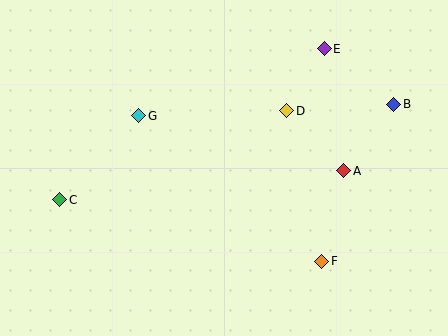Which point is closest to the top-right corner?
Point B is closest to the top-right corner.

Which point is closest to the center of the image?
Point D at (287, 111) is closest to the center.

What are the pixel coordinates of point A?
Point A is at (344, 171).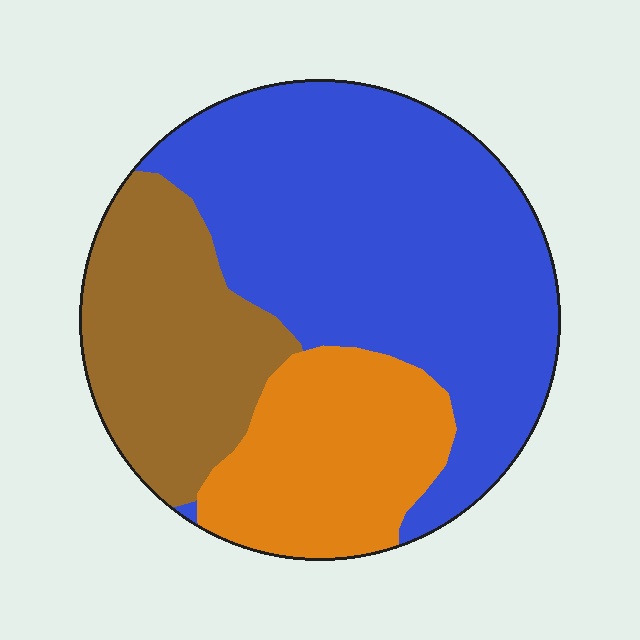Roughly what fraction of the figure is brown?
Brown takes up about one quarter (1/4) of the figure.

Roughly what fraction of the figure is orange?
Orange covers roughly 20% of the figure.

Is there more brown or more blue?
Blue.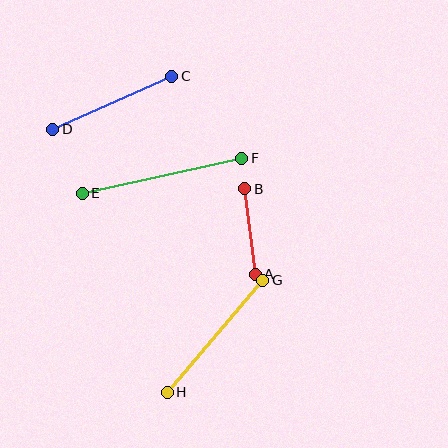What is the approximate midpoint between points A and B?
The midpoint is at approximately (250, 232) pixels.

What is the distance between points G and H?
The distance is approximately 147 pixels.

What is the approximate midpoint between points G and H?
The midpoint is at approximately (215, 336) pixels.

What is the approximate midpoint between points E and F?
The midpoint is at approximately (162, 176) pixels.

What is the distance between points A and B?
The distance is approximately 86 pixels.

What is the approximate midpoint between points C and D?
The midpoint is at approximately (112, 103) pixels.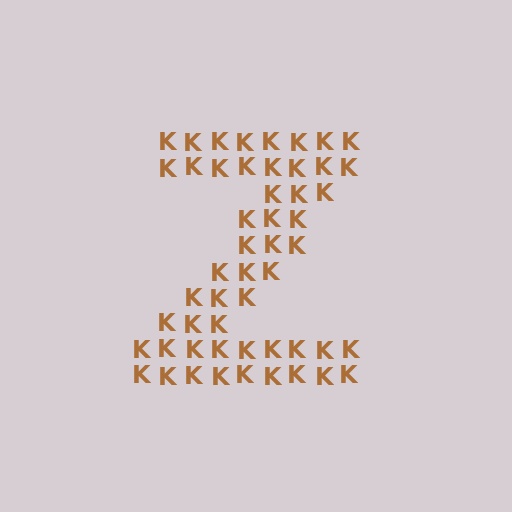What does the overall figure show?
The overall figure shows the letter Z.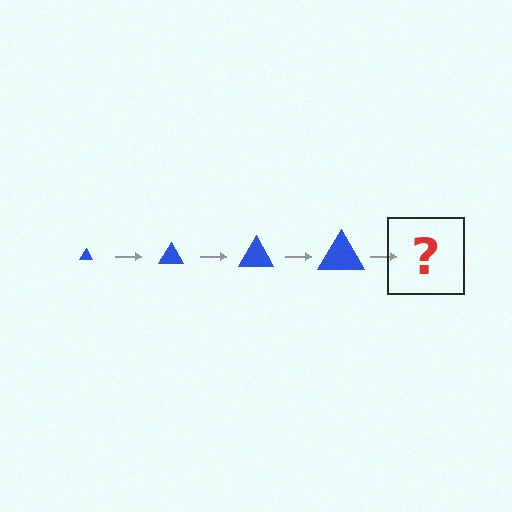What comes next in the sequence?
The next element should be a blue triangle, larger than the previous one.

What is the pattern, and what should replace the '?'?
The pattern is that the triangle gets progressively larger each step. The '?' should be a blue triangle, larger than the previous one.